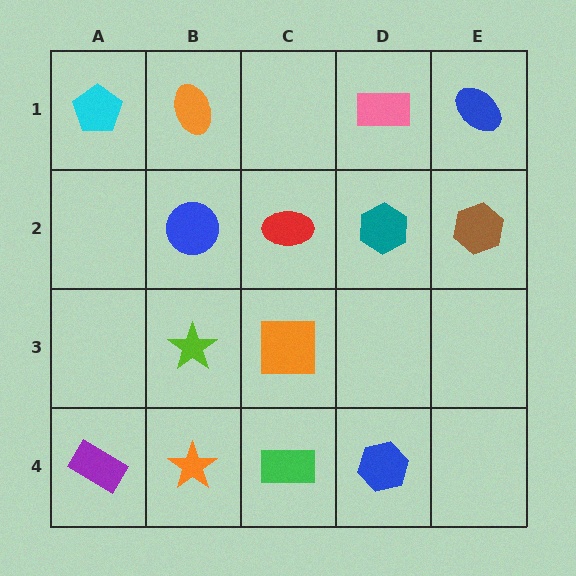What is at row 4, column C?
A green rectangle.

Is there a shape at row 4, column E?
No, that cell is empty.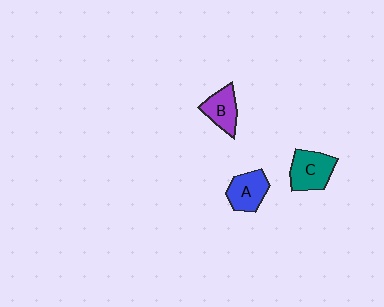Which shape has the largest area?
Shape C (teal).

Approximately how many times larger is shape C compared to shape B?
Approximately 1.3 times.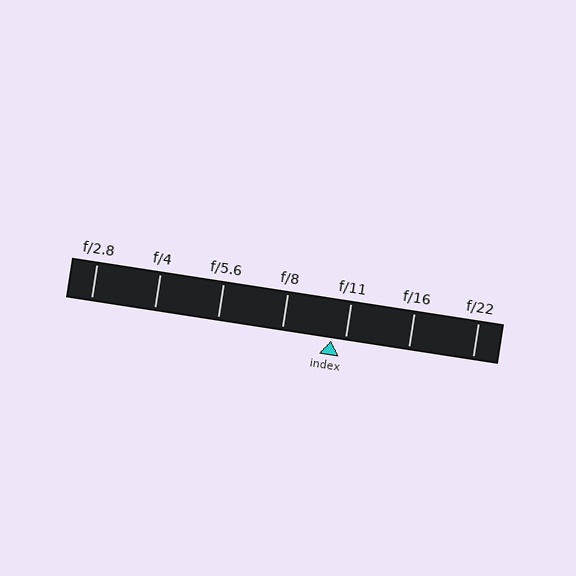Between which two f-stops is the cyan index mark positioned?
The index mark is between f/8 and f/11.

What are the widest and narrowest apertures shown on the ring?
The widest aperture shown is f/2.8 and the narrowest is f/22.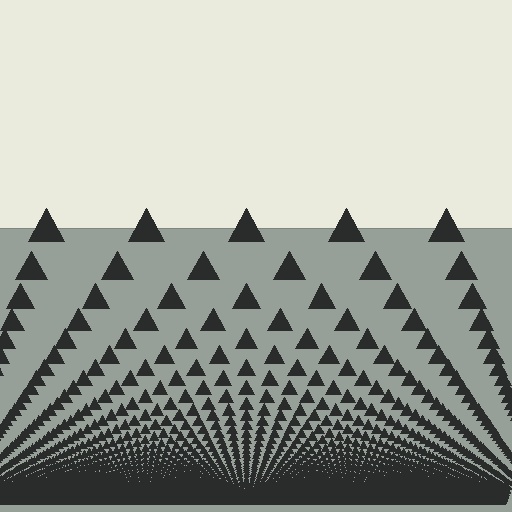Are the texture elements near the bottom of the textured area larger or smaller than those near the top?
Smaller. The gradient is inverted — elements near the bottom are smaller and denser.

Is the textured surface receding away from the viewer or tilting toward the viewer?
The surface appears to tilt toward the viewer. Texture elements get larger and sparser toward the top.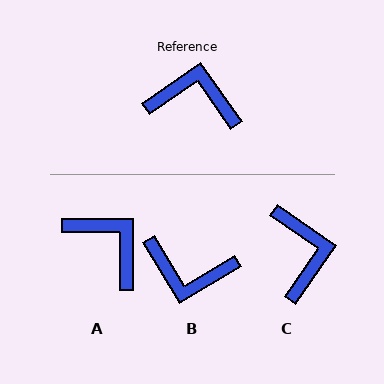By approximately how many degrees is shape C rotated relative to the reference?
Approximately 70 degrees clockwise.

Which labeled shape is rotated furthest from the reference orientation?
B, about 176 degrees away.